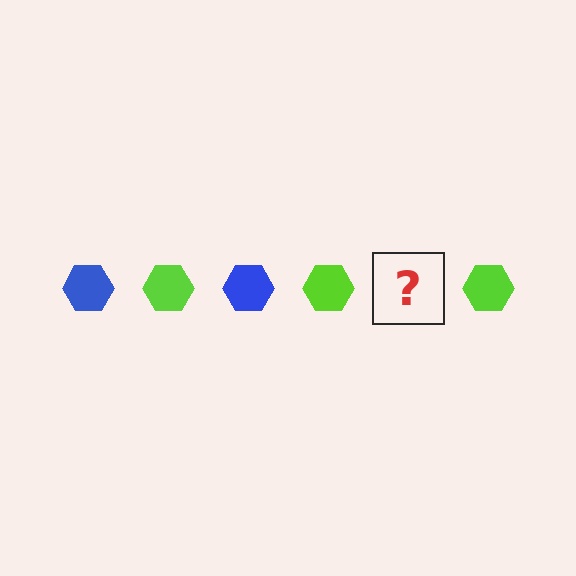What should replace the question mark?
The question mark should be replaced with a blue hexagon.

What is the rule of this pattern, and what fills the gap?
The rule is that the pattern cycles through blue, lime hexagons. The gap should be filled with a blue hexagon.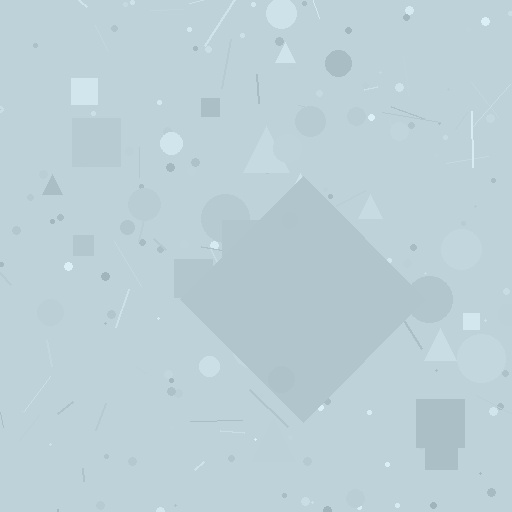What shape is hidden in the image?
A diamond is hidden in the image.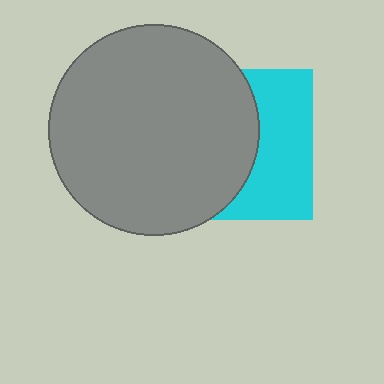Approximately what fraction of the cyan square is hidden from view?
Roughly 57% of the cyan square is hidden behind the gray circle.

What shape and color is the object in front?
The object in front is a gray circle.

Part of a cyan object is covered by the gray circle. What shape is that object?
It is a square.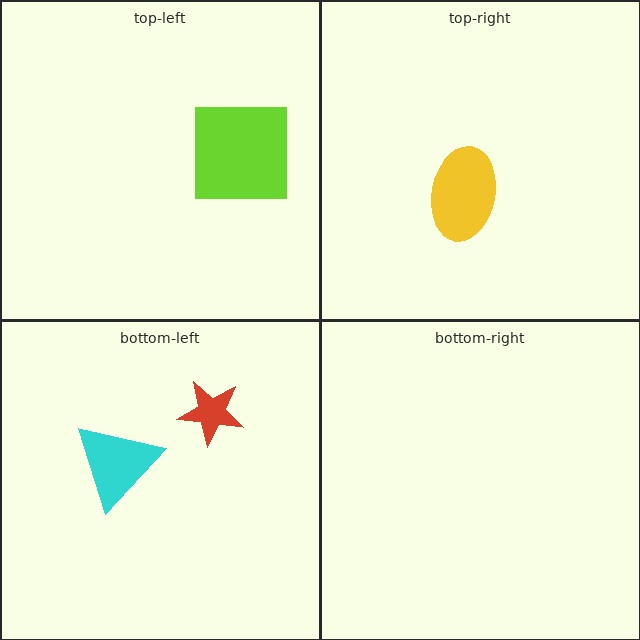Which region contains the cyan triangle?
The bottom-left region.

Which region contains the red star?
The bottom-left region.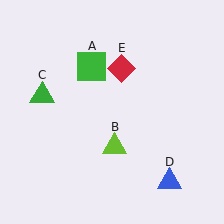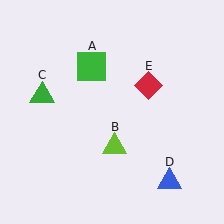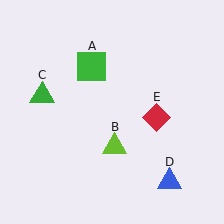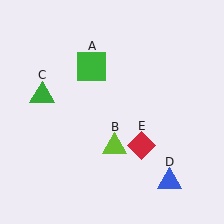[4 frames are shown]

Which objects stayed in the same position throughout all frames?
Green square (object A) and lime triangle (object B) and green triangle (object C) and blue triangle (object D) remained stationary.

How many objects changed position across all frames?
1 object changed position: red diamond (object E).